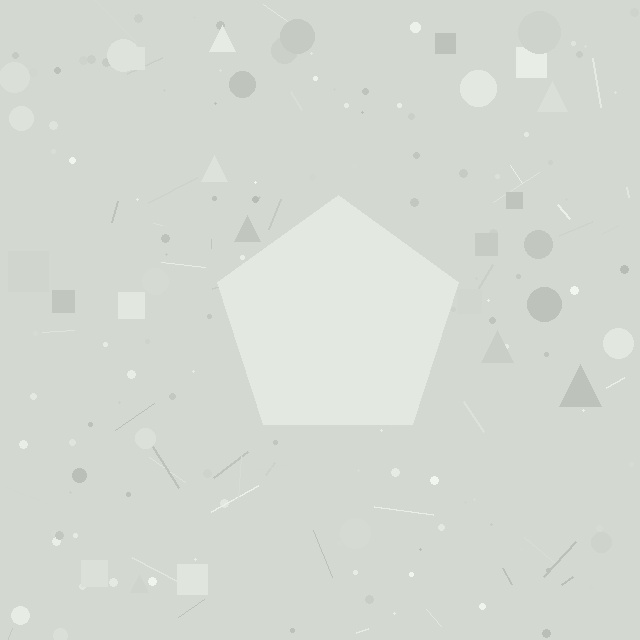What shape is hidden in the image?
A pentagon is hidden in the image.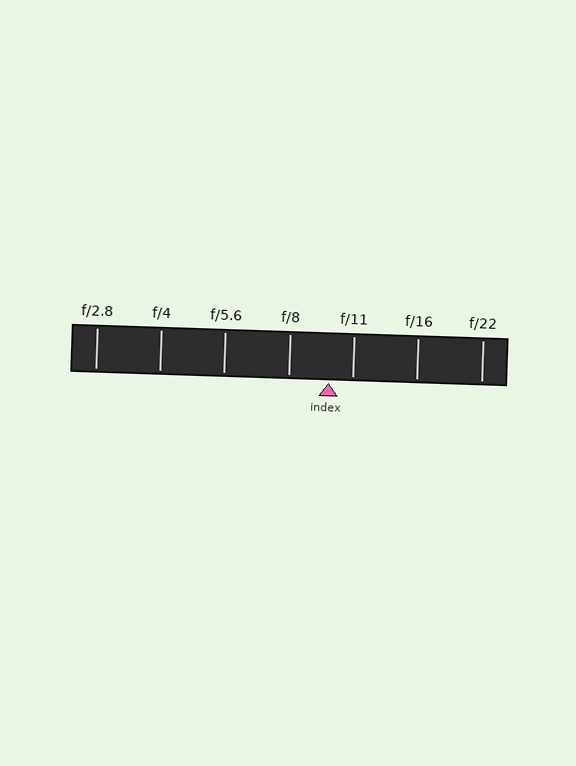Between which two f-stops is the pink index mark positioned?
The index mark is between f/8 and f/11.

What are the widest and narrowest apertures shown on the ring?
The widest aperture shown is f/2.8 and the narrowest is f/22.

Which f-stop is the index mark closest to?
The index mark is closest to f/11.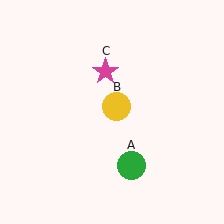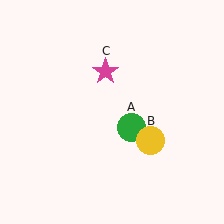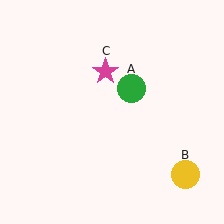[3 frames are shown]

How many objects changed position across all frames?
2 objects changed position: green circle (object A), yellow circle (object B).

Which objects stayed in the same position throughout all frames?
Magenta star (object C) remained stationary.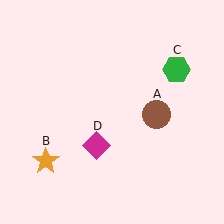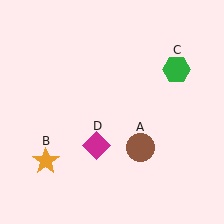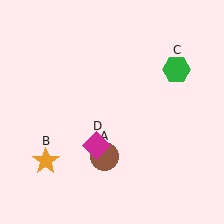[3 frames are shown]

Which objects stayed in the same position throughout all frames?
Orange star (object B) and green hexagon (object C) and magenta diamond (object D) remained stationary.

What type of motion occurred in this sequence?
The brown circle (object A) rotated clockwise around the center of the scene.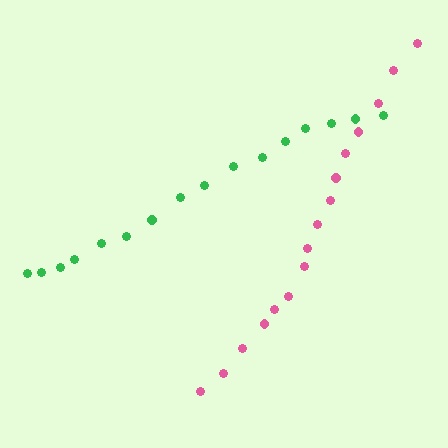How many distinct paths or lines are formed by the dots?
There are 2 distinct paths.